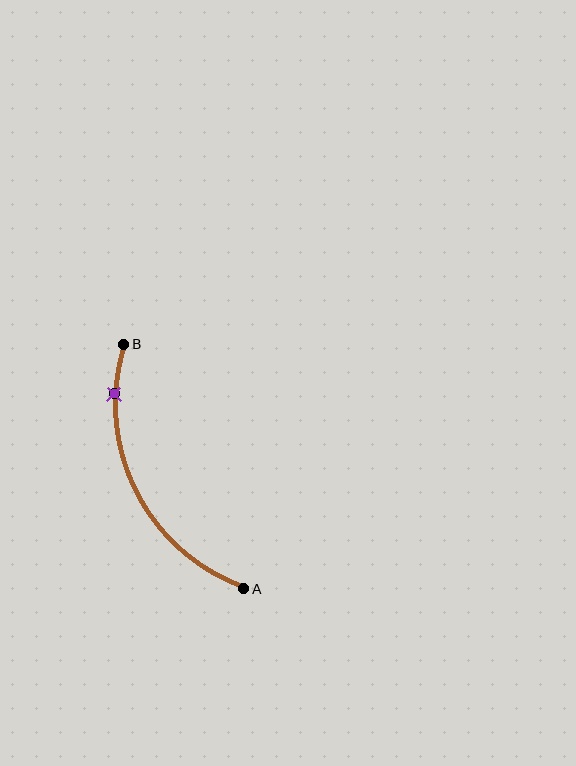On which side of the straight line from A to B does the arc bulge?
The arc bulges to the left of the straight line connecting A and B.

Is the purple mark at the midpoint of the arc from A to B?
No. The purple mark lies on the arc but is closer to endpoint B. The arc midpoint would be at the point on the curve equidistant along the arc from both A and B.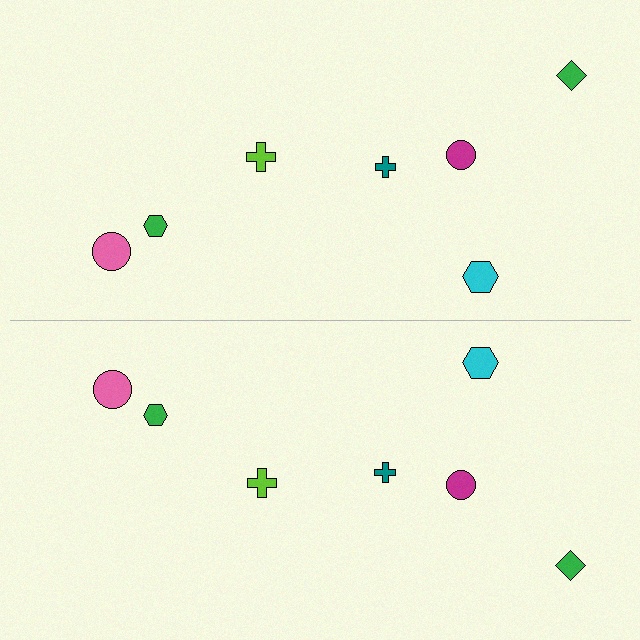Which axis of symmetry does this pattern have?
The pattern has a horizontal axis of symmetry running through the center of the image.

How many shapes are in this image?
There are 14 shapes in this image.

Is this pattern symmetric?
Yes, this pattern has bilateral (reflection) symmetry.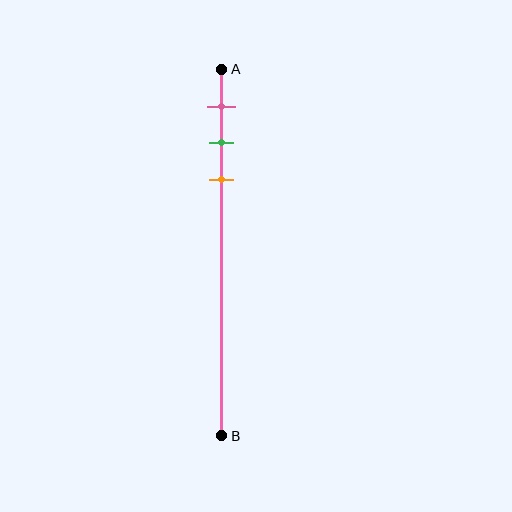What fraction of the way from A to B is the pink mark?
The pink mark is approximately 10% (0.1) of the way from A to B.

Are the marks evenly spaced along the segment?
Yes, the marks are approximately evenly spaced.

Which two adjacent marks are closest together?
The green and orange marks are the closest adjacent pair.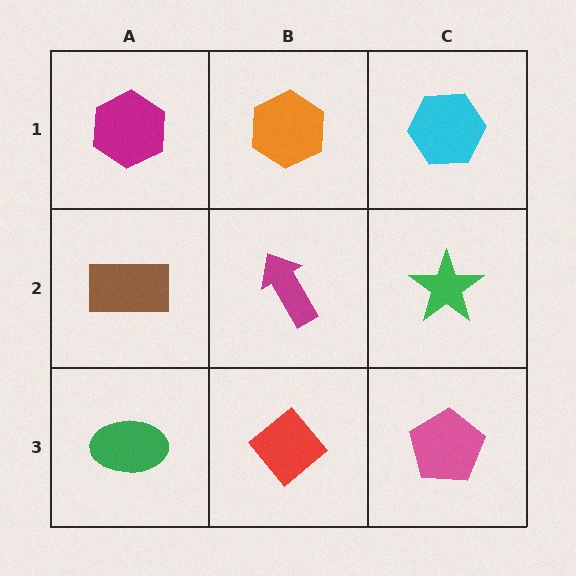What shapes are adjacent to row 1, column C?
A green star (row 2, column C), an orange hexagon (row 1, column B).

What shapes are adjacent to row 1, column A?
A brown rectangle (row 2, column A), an orange hexagon (row 1, column B).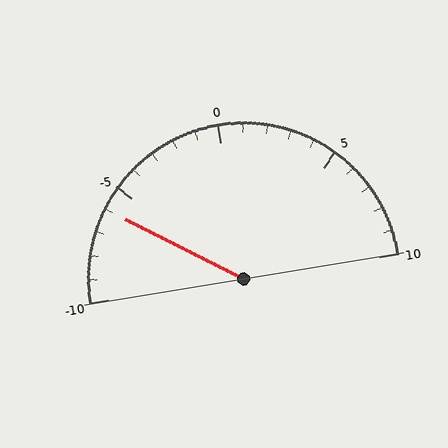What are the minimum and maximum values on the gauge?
The gauge ranges from -10 to 10.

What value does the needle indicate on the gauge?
The needle indicates approximately -6.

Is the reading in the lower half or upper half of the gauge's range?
The reading is in the lower half of the range (-10 to 10).